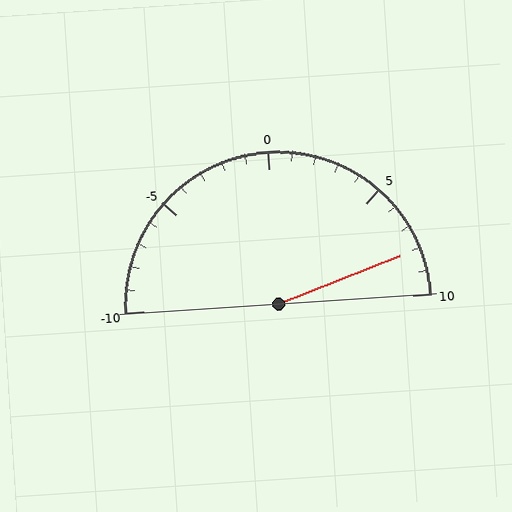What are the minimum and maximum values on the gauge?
The gauge ranges from -10 to 10.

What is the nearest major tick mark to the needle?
The nearest major tick mark is 10.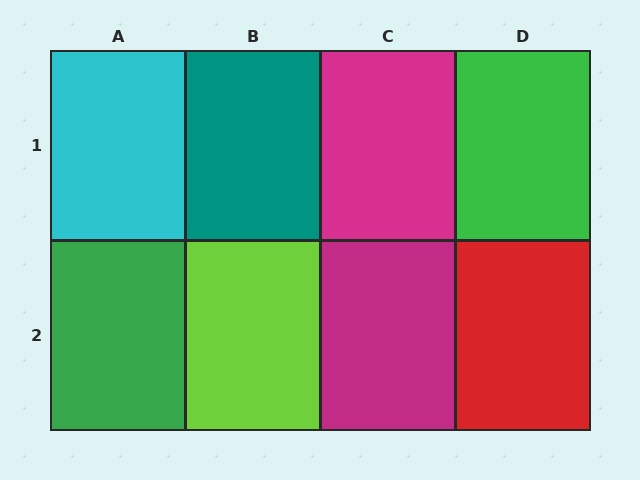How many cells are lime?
1 cell is lime.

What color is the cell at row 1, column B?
Teal.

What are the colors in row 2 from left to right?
Green, lime, magenta, red.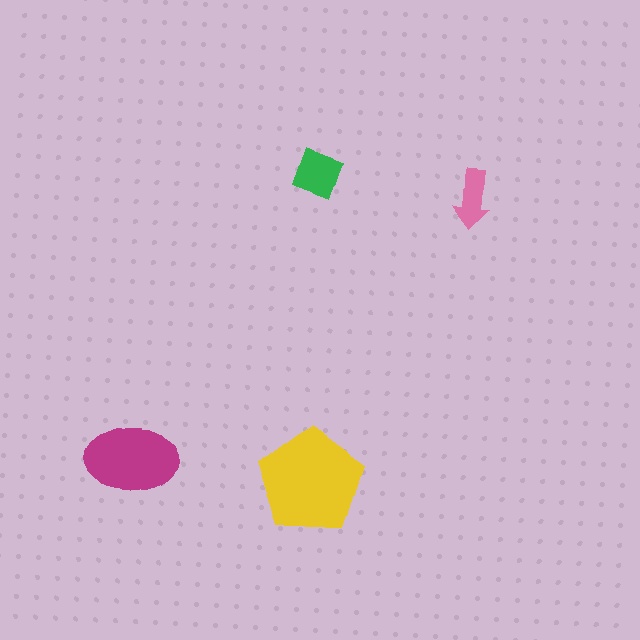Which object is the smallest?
The pink arrow.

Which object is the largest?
The yellow pentagon.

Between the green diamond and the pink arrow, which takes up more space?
The green diamond.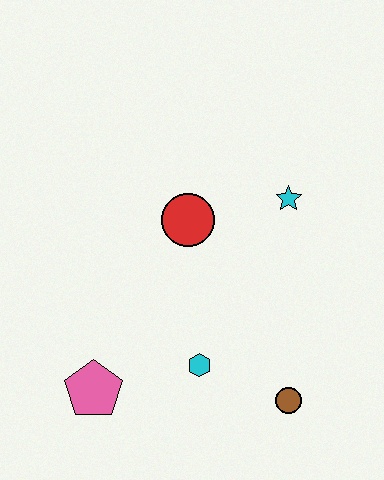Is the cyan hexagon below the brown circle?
No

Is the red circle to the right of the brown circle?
No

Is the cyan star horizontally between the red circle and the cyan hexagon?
No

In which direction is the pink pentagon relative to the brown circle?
The pink pentagon is to the left of the brown circle.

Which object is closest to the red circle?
The cyan star is closest to the red circle.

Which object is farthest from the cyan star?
The pink pentagon is farthest from the cyan star.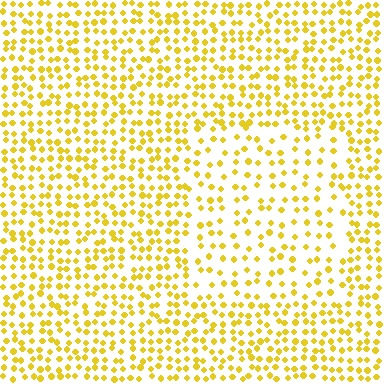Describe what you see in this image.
The image contains small yellow elements arranged at two different densities. A rectangle-shaped region is visible where the elements are less densely packed than the surrounding area.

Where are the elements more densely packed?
The elements are more densely packed outside the rectangle boundary.